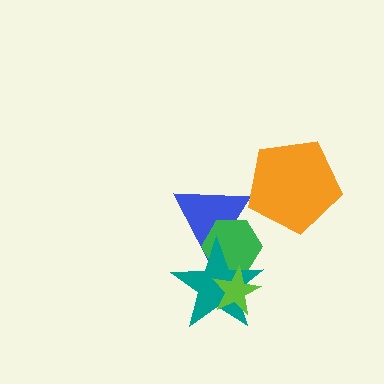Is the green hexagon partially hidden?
Yes, it is partially covered by another shape.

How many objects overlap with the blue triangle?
2 objects overlap with the blue triangle.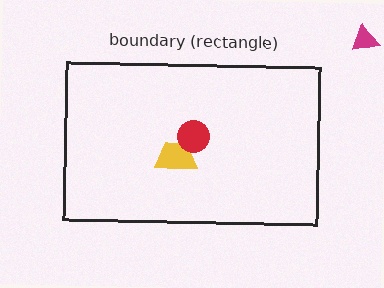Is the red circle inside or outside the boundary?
Inside.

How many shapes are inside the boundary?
2 inside, 1 outside.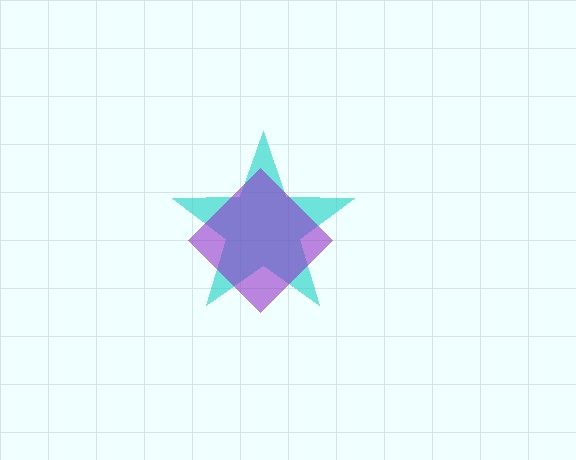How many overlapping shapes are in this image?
There are 2 overlapping shapes in the image.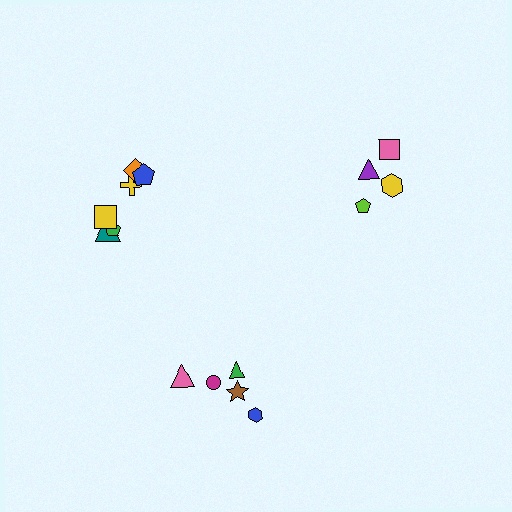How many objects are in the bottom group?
There are 5 objects.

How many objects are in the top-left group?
There are 6 objects.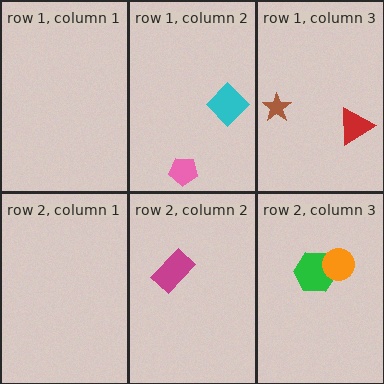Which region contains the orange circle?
The row 2, column 3 region.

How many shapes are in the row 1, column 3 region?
2.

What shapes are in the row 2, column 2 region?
The magenta rectangle.